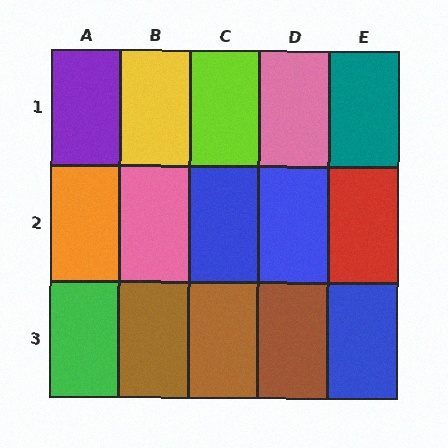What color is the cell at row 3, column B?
Brown.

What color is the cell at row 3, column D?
Brown.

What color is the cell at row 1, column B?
Yellow.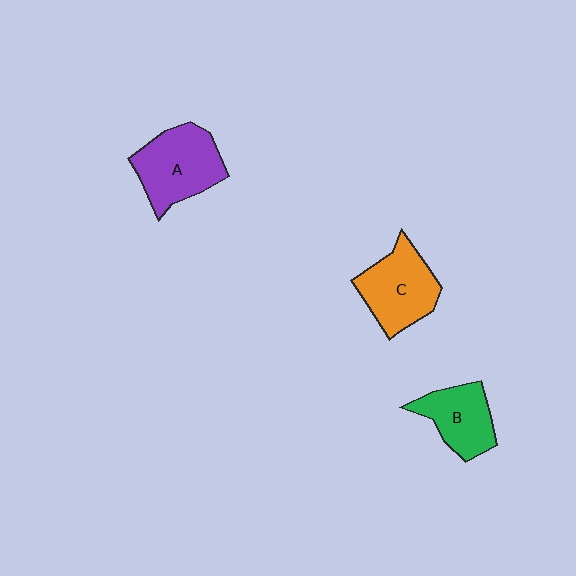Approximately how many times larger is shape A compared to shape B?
Approximately 1.3 times.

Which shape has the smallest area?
Shape B (green).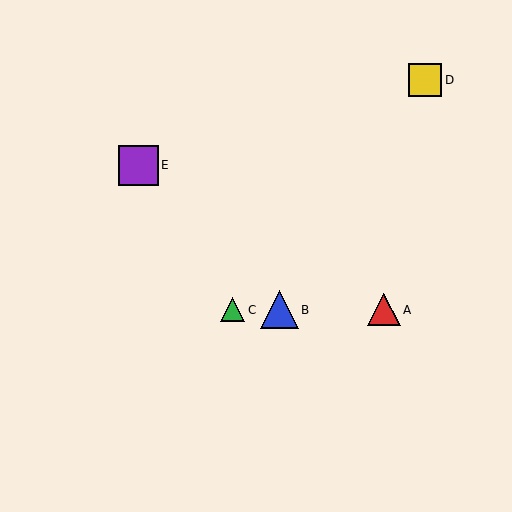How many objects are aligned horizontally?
3 objects (A, B, C) are aligned horizontally.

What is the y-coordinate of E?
Object E is at y≈165.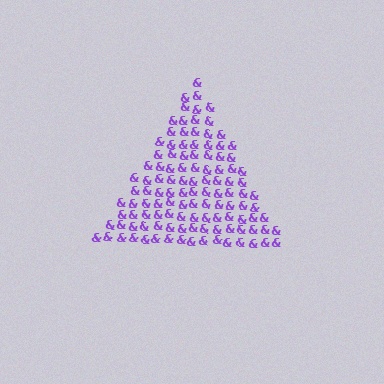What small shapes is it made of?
It is made of small ampersands.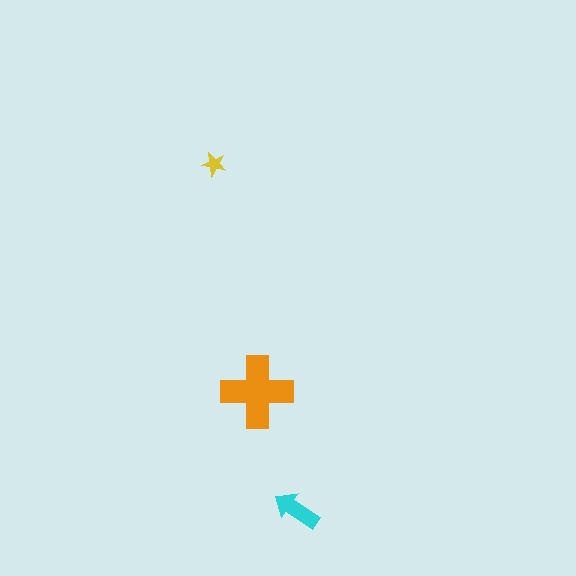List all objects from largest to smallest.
The orange cross, the cyan arrow, the yellow star.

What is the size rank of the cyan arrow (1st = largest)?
2nd.